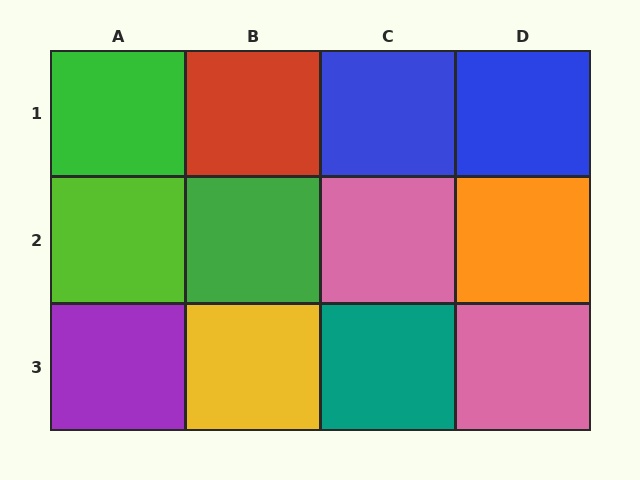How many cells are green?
2 cells are green.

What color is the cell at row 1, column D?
Blue.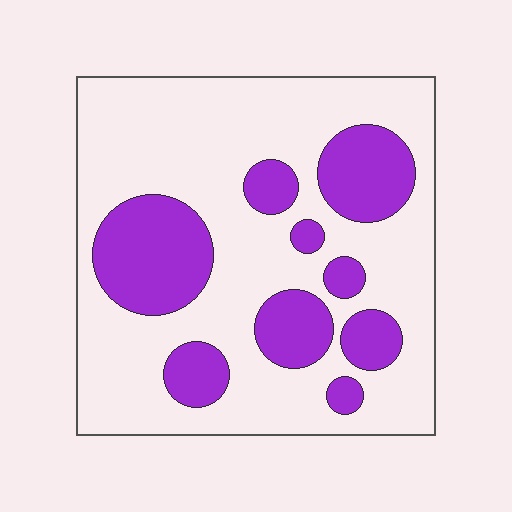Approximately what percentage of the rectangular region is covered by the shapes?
Approximately 30%.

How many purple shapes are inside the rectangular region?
9.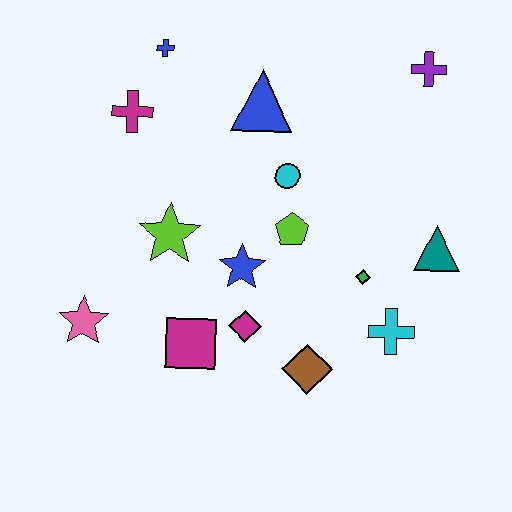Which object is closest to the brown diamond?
The magenta diamond is closest to the brown diamond.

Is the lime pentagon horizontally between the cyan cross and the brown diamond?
No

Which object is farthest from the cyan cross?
The blue cross is farthest from the cyan cross.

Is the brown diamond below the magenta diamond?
Yes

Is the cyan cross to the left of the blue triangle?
No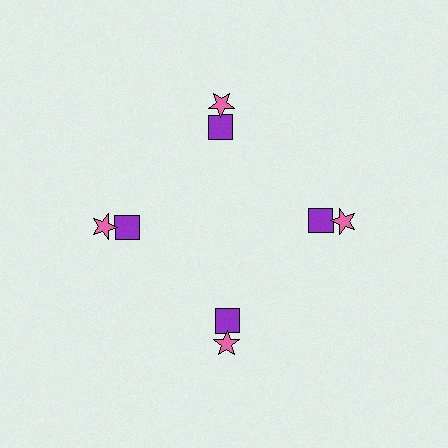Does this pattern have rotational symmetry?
Yes, this pattern has 4-fold rotational symmetry. It looks the same after rotating 90 degrees around the center.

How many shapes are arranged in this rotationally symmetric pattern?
There are 8 shapes, arranged in 4 groups of 2.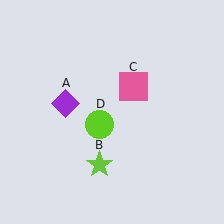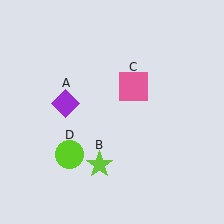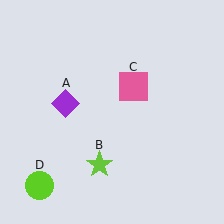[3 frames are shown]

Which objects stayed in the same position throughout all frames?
Purple diamond (object A) and lime star (object B) and pink square (object C) remained stationary.